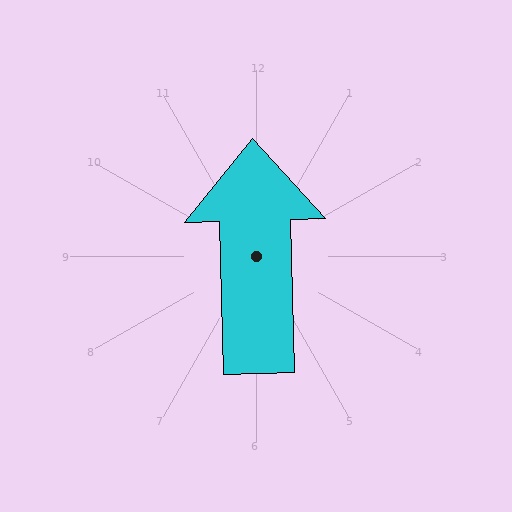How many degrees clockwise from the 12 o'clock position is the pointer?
Approximately 358 degrees.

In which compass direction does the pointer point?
North.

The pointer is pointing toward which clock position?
Roughly 12 o'clock.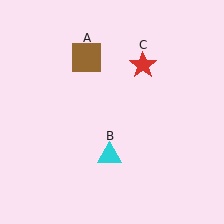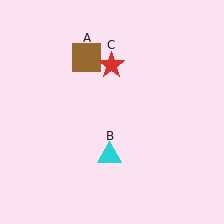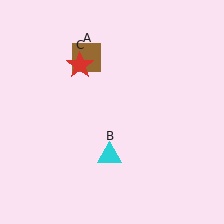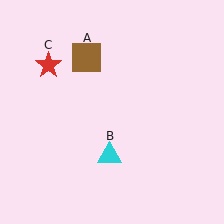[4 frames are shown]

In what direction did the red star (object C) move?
The red star (object C) moved left.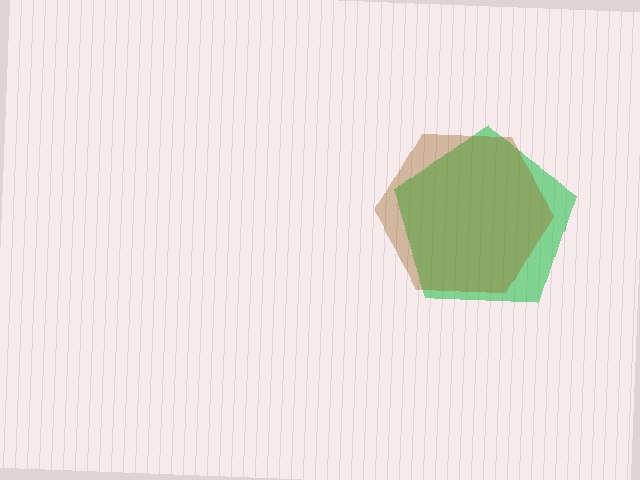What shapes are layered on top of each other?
The layered shapes are: a green pentagon, a brown hexagon.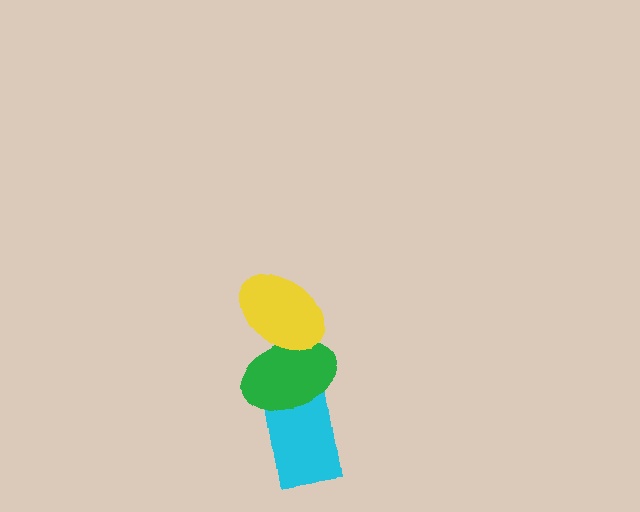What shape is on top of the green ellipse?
The yellow ellipse is on top of the green ellipse.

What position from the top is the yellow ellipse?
The yellow ellipse is 1st from the top.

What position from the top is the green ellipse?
The green ellipse is 2nd from the top.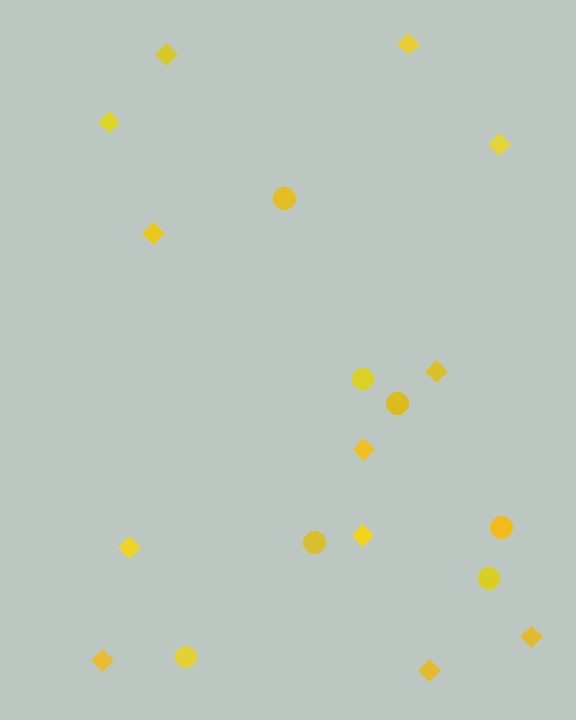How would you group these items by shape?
There are 2 groups: one group of diamonds (12) and one group of circles (7).